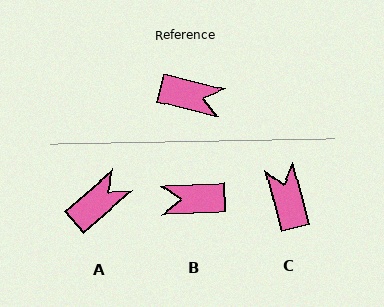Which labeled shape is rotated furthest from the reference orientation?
B, about 164 degrees away.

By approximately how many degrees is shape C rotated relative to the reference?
Approximately 118 degrees counter-clockwise.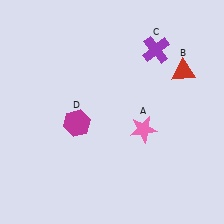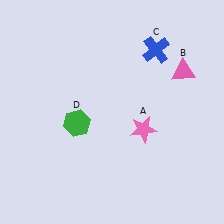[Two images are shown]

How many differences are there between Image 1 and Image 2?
There are 3 differences between the two images.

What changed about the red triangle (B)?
In Image 1, B is red. In Image 2, it changed to pink.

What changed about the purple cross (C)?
In Image 1, C is purple. In Image 2, it changed to blue.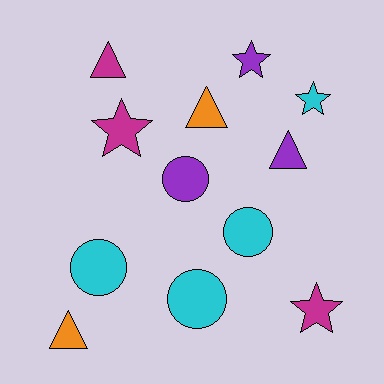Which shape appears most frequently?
Triangle, with 4 objects.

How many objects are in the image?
There are 12 objects.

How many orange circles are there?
There are no orange circles.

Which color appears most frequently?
Cyan, with 4 objects.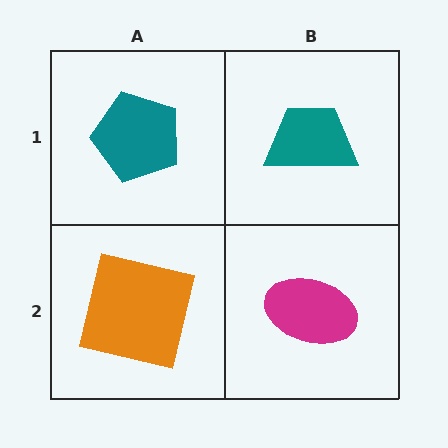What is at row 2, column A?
An orange square.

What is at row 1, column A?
A teal pentagon.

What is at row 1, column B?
A teal trapezoid.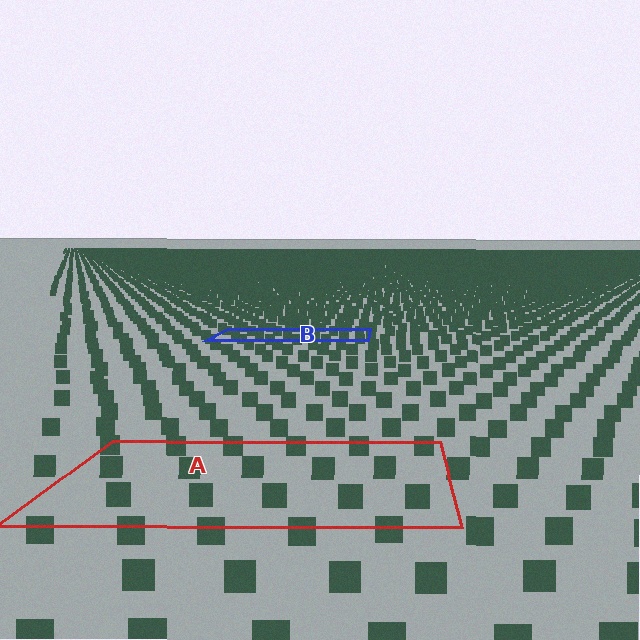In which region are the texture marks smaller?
The texture marks are smaller in region B, because it is farther away.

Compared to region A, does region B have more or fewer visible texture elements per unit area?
Region B has more texture elements per unit area — they are packed more densely because it is farther away.